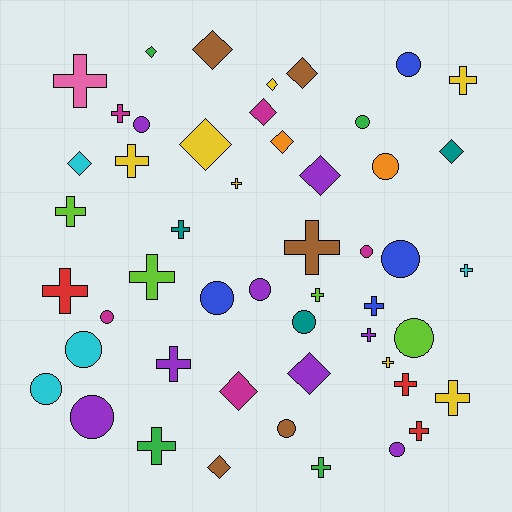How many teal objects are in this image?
There are 3 teal objects.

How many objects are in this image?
There are 50 objects.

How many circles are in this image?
There are 16 circles.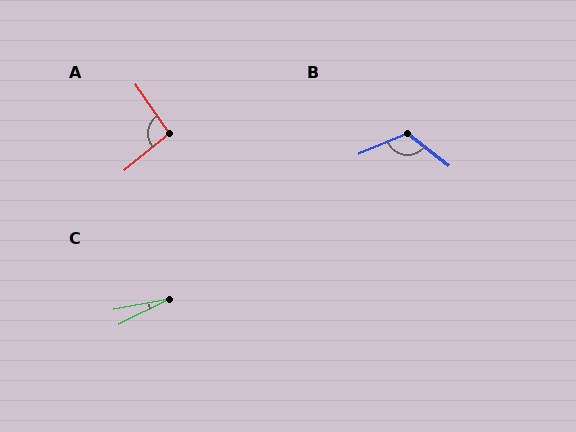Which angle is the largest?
B, at approximately 119 degrees.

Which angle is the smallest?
C, at approximately 15 degrees.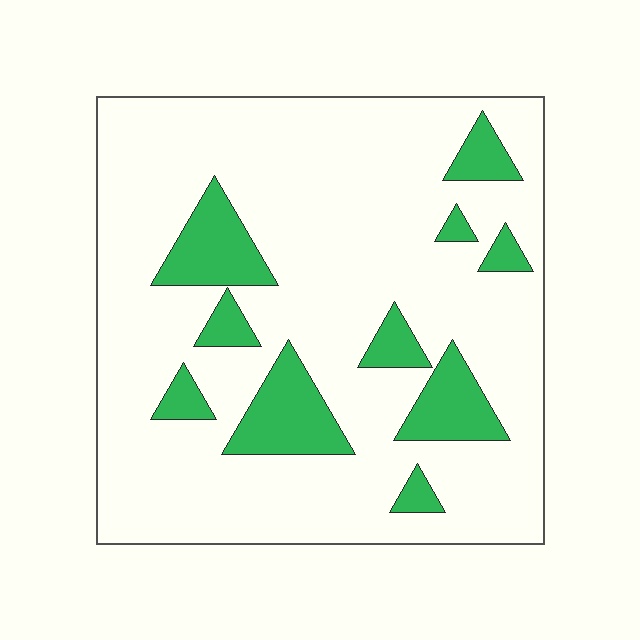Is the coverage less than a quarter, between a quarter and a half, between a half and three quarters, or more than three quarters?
Less than a quarter.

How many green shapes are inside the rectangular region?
10.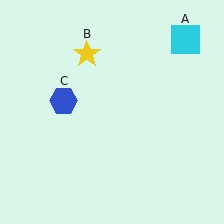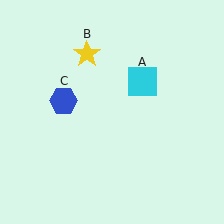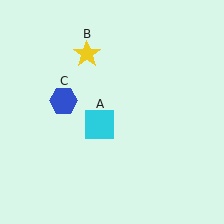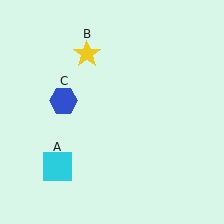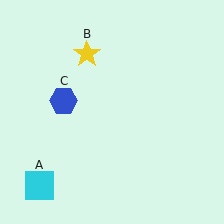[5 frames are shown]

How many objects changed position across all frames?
1 object changed position: cyan square (object A).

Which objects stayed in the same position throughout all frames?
Yellow star (object B) and blue hexagon (object C) remained stationary.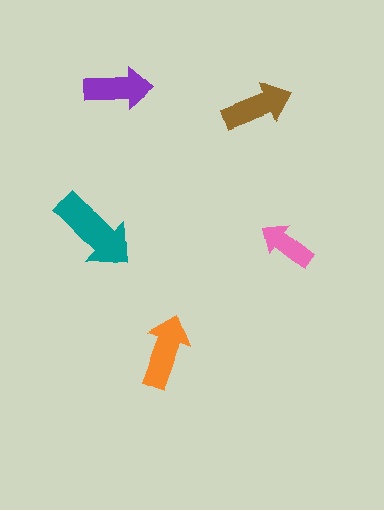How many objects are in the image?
There are 5 objects in the image.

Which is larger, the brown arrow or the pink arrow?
The brown one.